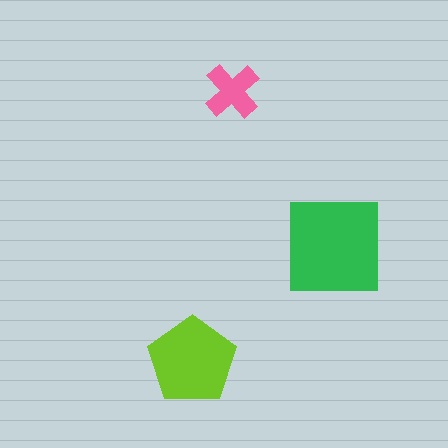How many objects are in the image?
There are 3 objects in the image.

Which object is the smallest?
The pink cross.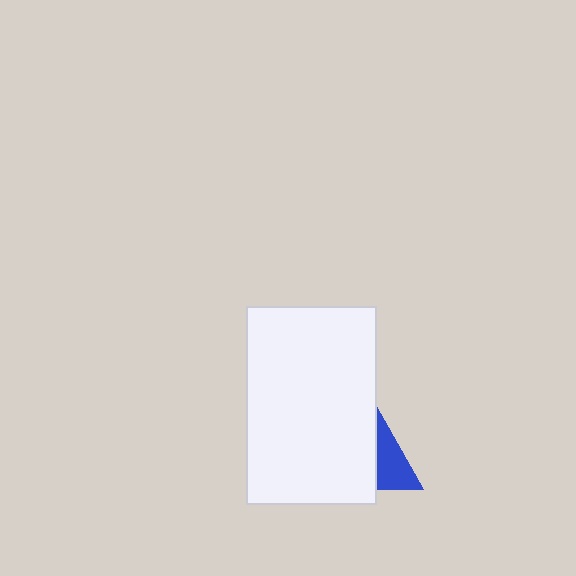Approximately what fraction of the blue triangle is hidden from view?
Roughly 61% of the blue triangle is hidden behind the white rectangle.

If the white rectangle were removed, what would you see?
You would see the complete blue triangle.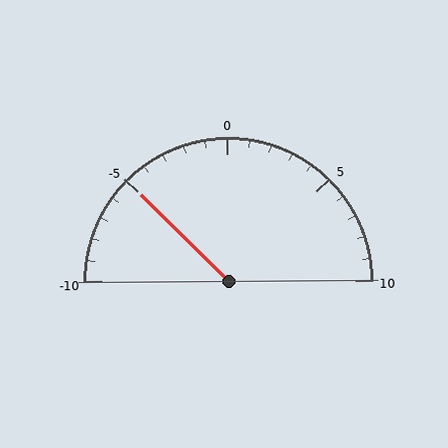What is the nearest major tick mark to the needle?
The nearest major tick mark is -5.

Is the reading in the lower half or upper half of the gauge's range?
The reading is in the lower half of the range (-10 to 10).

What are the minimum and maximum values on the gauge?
The gauge ranges from -10 to 10.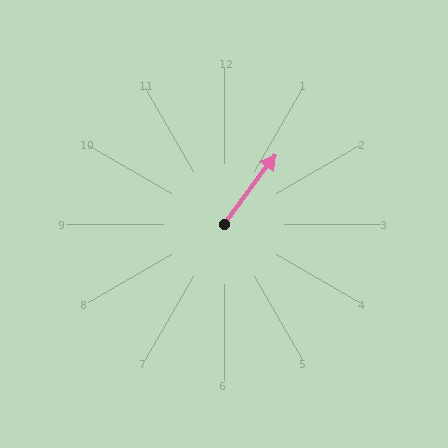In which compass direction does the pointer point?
Northeast.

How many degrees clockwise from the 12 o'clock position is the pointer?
Approximately 37 degrees.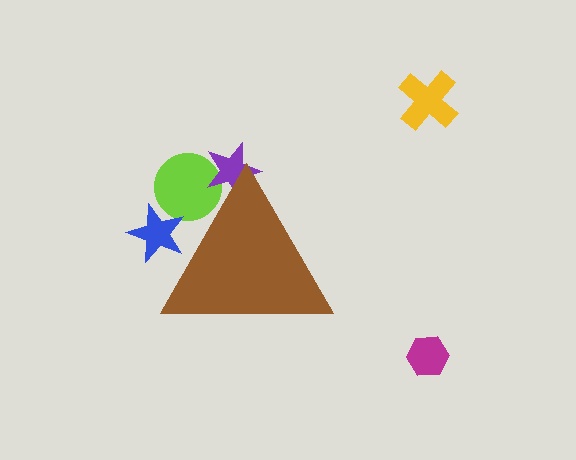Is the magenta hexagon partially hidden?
No, the magenta hexagon is fully visible.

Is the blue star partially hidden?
Yes, the blue star is partially hidden behind the brown triangle.